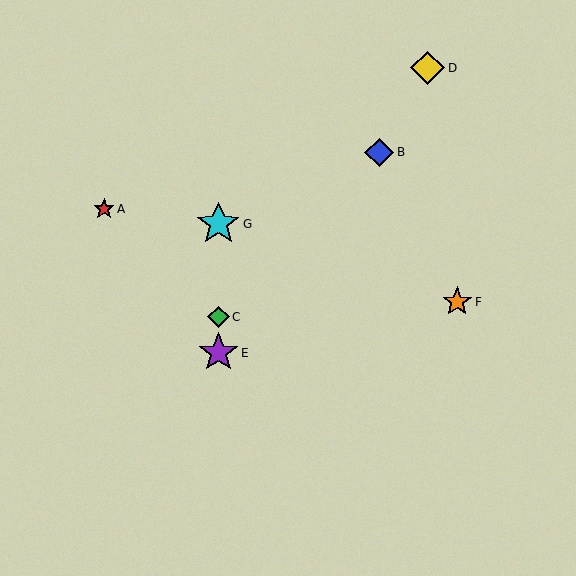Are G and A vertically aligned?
No, G is at x≈218 and A is at x≈104.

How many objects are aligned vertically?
3 objects (C, E, G) are aligned vertically.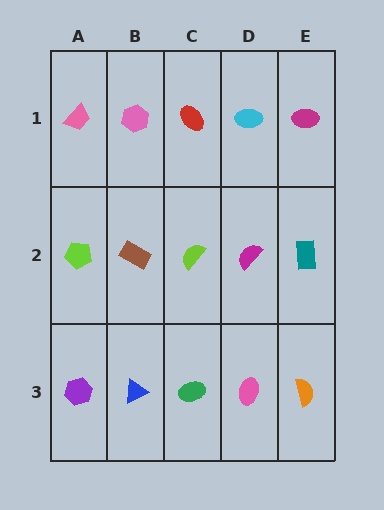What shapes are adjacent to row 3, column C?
A lime semicircle (row 2, column C), a blue triangle (row 3, column B), a pink ellipse (row 3, column D).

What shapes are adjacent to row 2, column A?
A pink trapezoid (row 1, column A), a purple hexagon (row 3, column A), a brown rectangle (row 2, column B).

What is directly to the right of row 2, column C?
A magenta semicircle.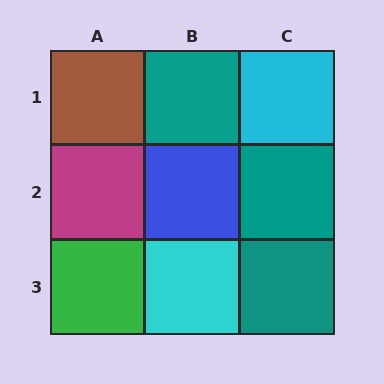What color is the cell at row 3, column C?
Teal.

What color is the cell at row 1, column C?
Cyan.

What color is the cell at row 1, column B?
Teal.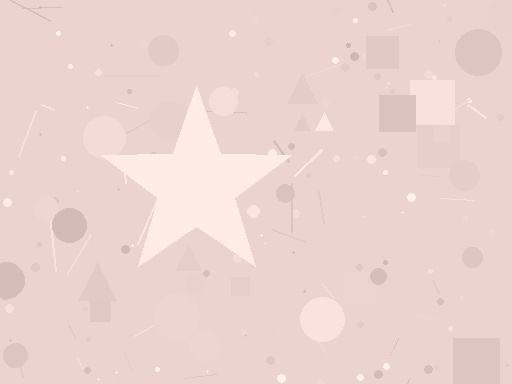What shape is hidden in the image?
A star is hidden in the image.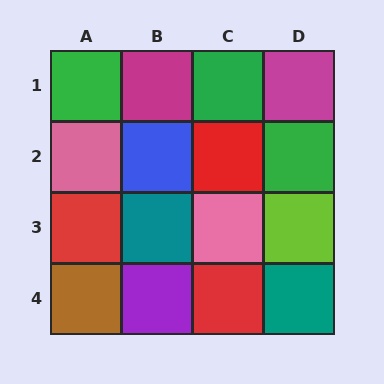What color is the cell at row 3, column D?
Lime.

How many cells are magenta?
2 cells are magenta.